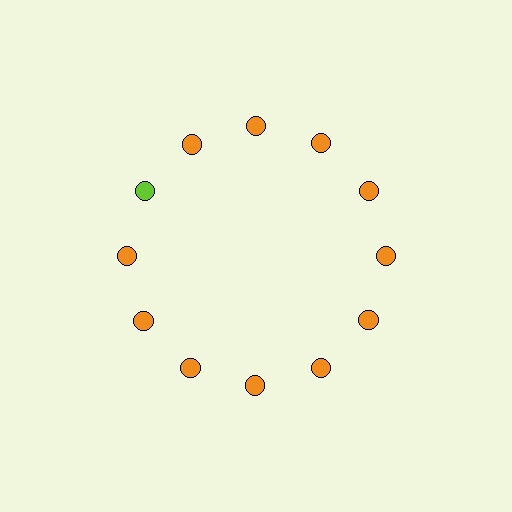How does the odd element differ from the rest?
It has a different color: lime instead of orange.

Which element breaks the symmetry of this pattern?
The lime circle at roughly the 10 o'clock position breaks the symmetry. All other shapes are orange circles.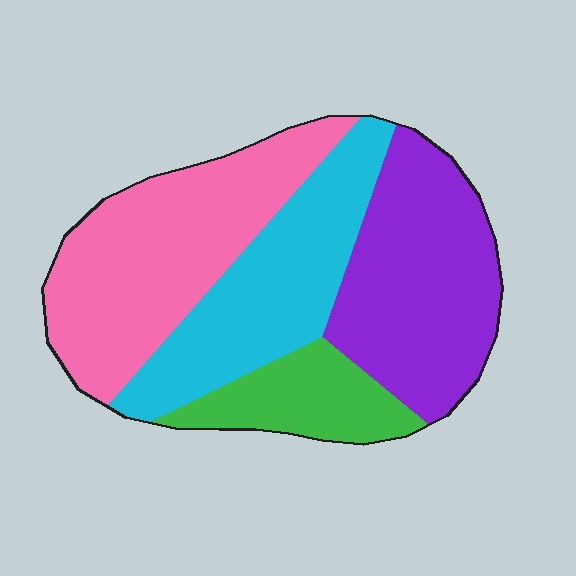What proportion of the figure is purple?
Purple covers 29% of the figure.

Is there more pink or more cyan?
Pink.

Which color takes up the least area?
Green, at roughly 15%.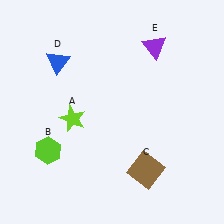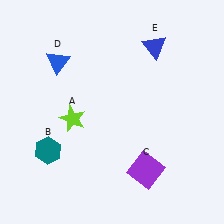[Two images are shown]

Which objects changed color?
B changed from lime to teal. C changed from brown to purple. E changed from purple to blue.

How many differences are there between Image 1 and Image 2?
There are 3 differences between the two images.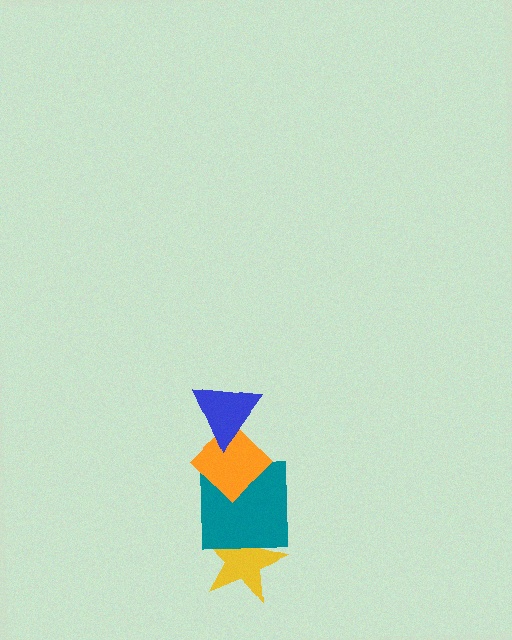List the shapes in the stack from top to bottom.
From top to bottom: the blue triangle, the orange diamond, the teal square, the yellow star.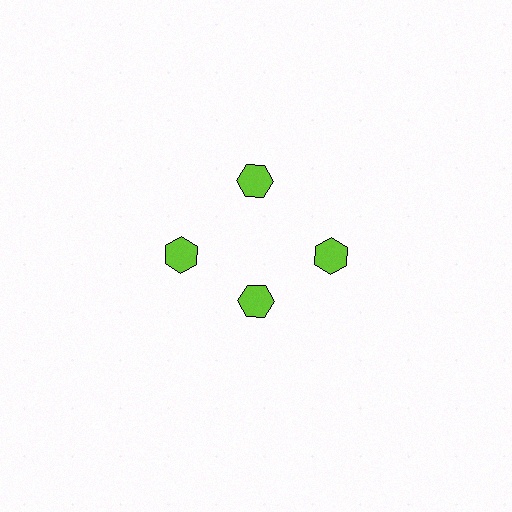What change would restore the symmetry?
The symmetry would be restored by moving it outward, back onto the ring so that all 4 hexagons sit at equal angles and equal distance from the center.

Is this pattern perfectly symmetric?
No. The 4 lime hexagons are arranged in a ring, but one element near the 6 o'clock position is pulled inward toward the center, breaking the 4-fold rotational symmetry.